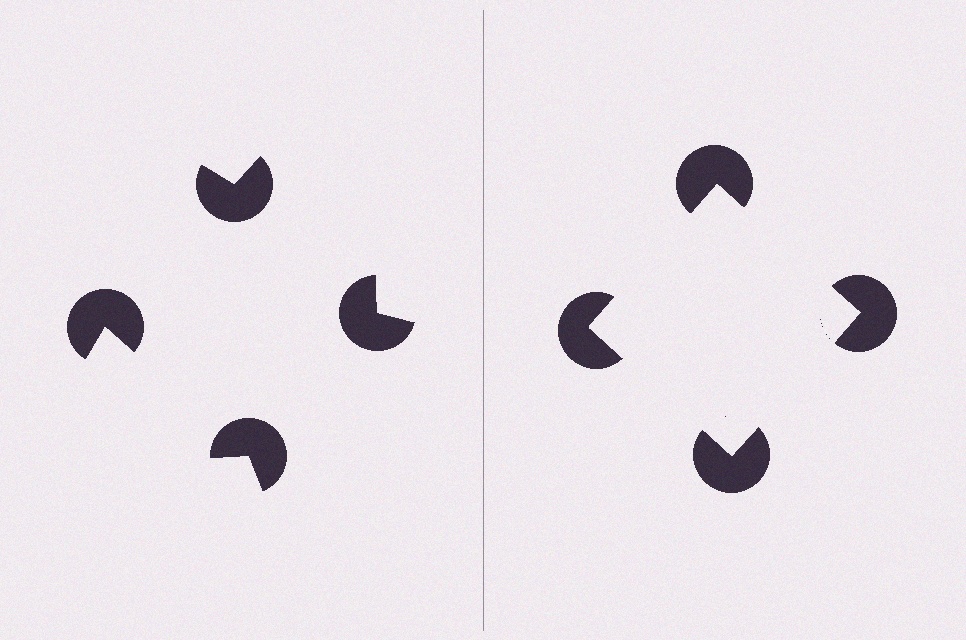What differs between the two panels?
The pac-man discs are positioned identically on both sides; only the wedge orientations differ. On the right they align to a square; on the left they are misaligned.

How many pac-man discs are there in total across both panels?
8 — 4 on each side.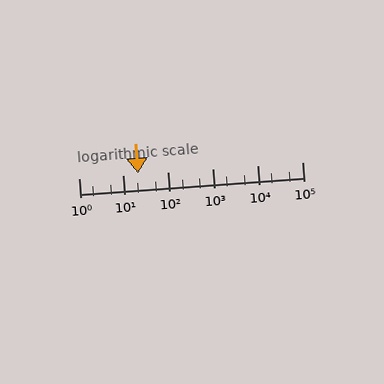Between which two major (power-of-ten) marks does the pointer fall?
The pointer is between 10 and 100.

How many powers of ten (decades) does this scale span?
The scale spans 5 decades, from 1 to 100000.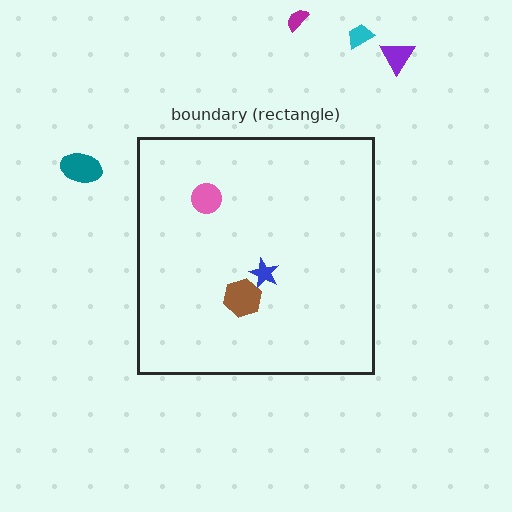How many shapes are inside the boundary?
3 inside, 4 outside.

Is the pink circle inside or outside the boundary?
Inside.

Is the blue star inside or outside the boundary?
Inside.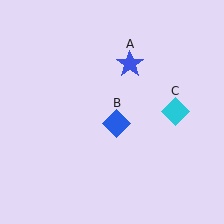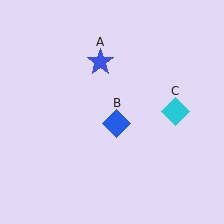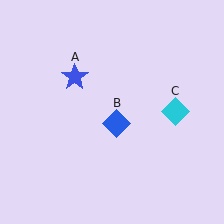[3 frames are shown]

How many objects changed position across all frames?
1 object changed position: blue star (object A).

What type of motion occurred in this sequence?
The blue star (object A) rotated counterclockwise around the center of the scene.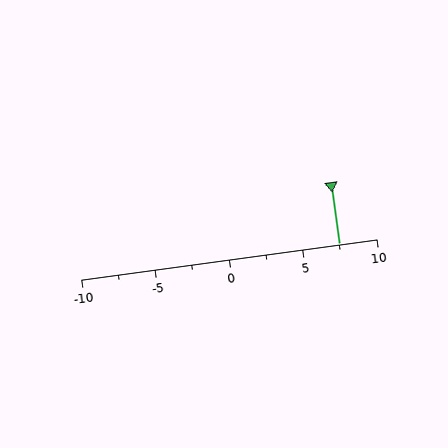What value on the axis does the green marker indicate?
The marker indicates approximately 7.5.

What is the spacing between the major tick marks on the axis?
The major ticks are spaced 5 apart.